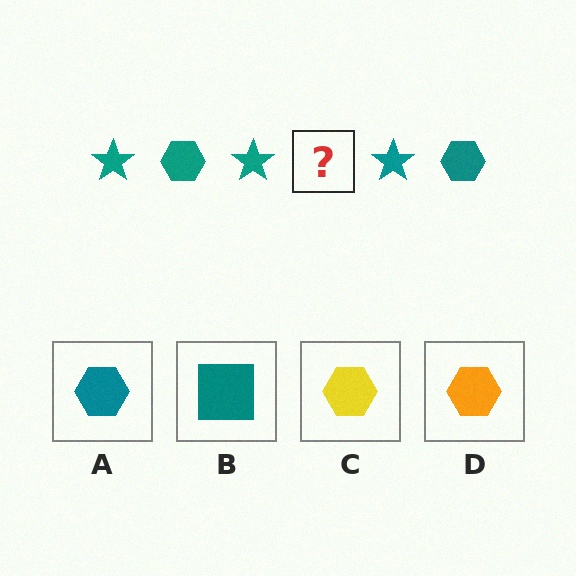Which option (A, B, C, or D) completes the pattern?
A.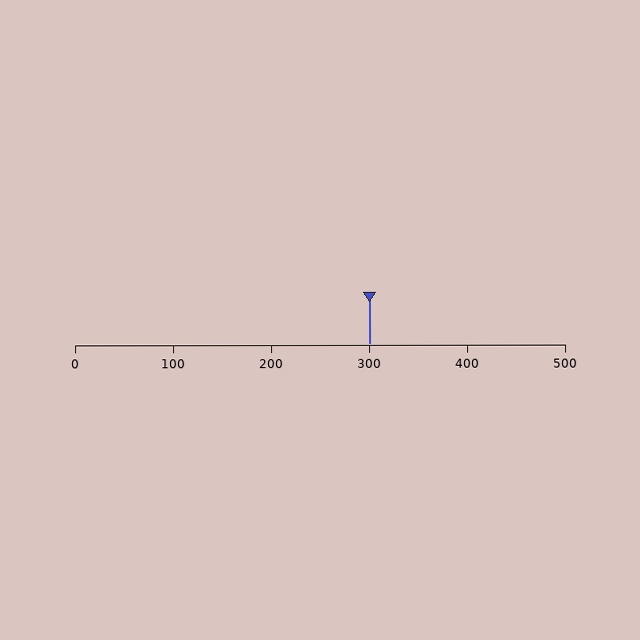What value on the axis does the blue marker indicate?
The marker indicates approximately 300.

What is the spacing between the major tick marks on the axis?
The major ticks are spaced 100 apart.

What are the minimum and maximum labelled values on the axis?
The axis runs from 0 to 500.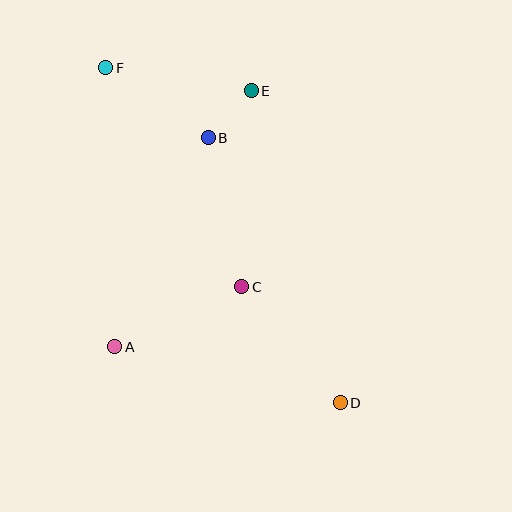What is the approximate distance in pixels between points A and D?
The distance between A and D is approximately 232 pixels.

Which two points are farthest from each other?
Points D and F are farthest from each other.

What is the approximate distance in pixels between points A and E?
The distance between A and E is approximately 290 pixels.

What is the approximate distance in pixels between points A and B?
The distance between A and B is approximately 229 pixels.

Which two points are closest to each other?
Points B and E are closest to each other.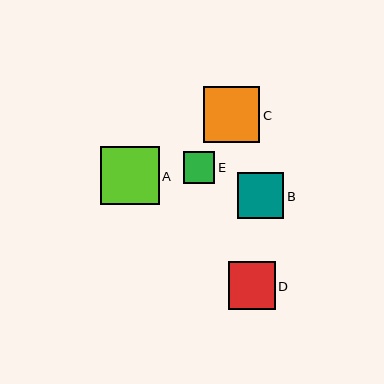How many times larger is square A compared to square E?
Square A is approximately 1.9 times the size of square E.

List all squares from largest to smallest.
From largest to smallest: A, C, D, B, E.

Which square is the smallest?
Square E is the smallest with a size of approximately 31 pixels.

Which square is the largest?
Square A is the largest with a size of approximately 58 pixels.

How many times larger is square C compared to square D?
Square C is approximately 1.2 times the size of square D.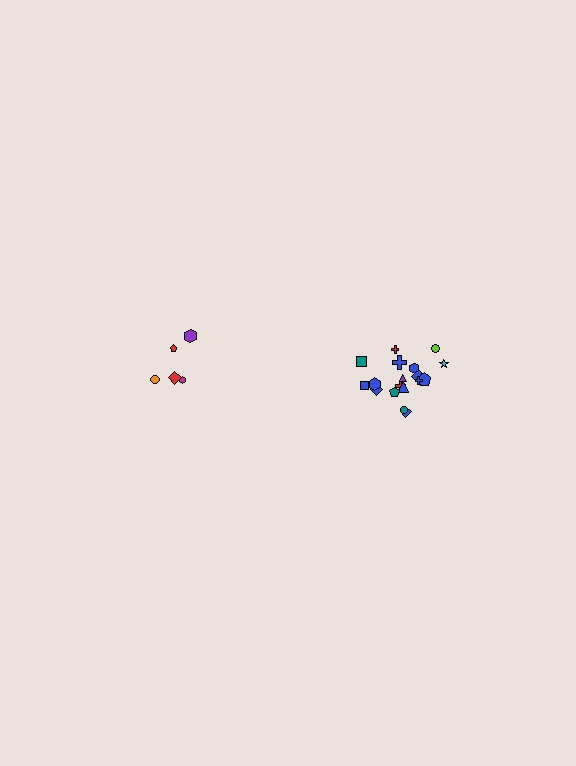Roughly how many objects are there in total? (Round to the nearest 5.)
Roughly 25 objects in total.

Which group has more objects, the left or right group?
The right group.